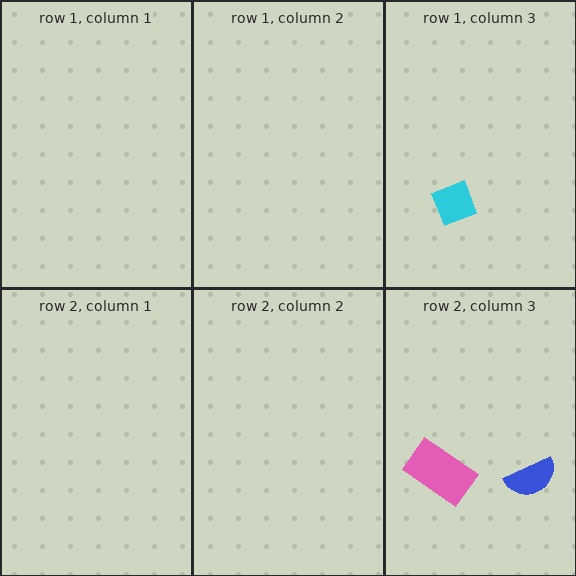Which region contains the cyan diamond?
The row 1, column 3 region.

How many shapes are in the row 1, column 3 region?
1.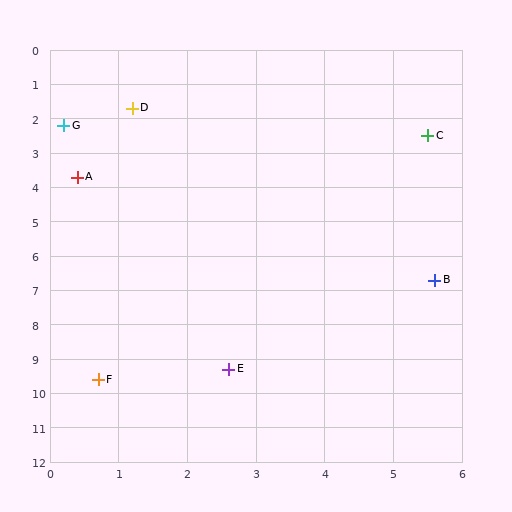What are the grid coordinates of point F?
Point F is at approximately (0.7, 9.6).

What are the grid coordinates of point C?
Point C is at approximately (5.5, 2.5).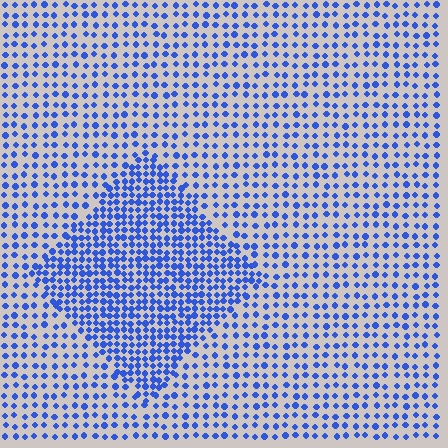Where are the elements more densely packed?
The elements are more densely packed inside the diamond boundary.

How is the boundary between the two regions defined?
The boundary is defined by a change in element density (approximately 2.0x ratio). All elements are the same color, size, and shape.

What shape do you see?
I see a diamond.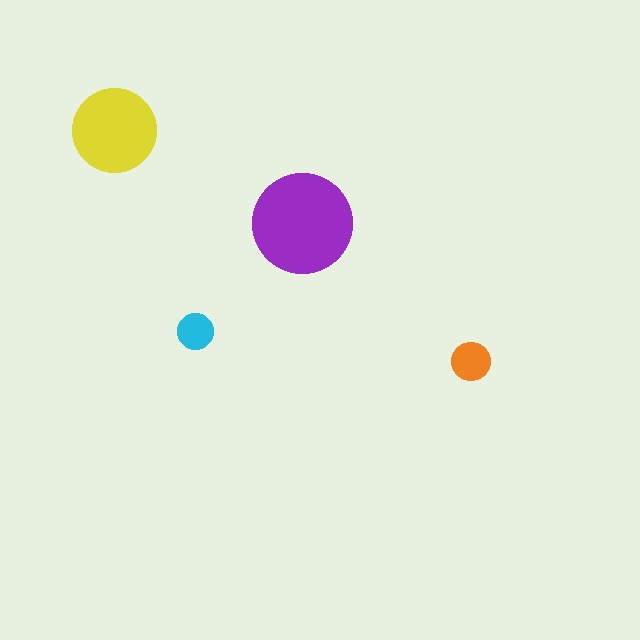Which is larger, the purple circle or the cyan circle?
The purple one.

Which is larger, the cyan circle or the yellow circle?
The yellow one.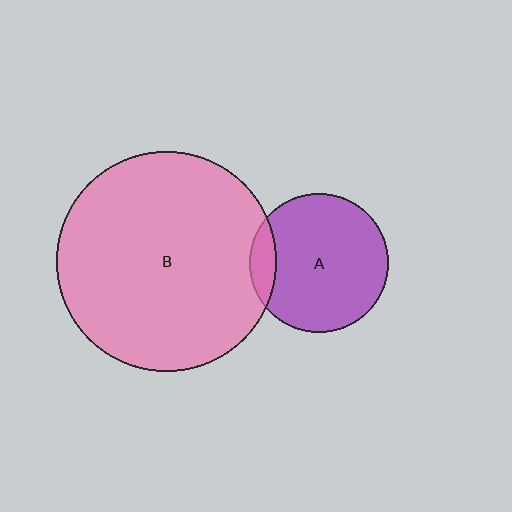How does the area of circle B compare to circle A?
Approximately 2.5 times.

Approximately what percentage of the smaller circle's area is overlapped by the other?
Approximately 10%.